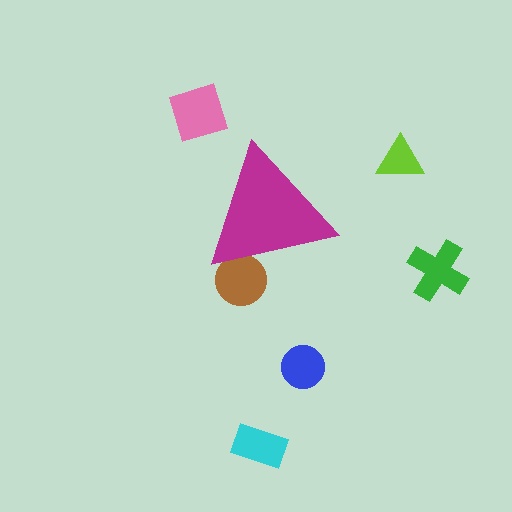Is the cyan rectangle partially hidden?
No, the cyan rectangle is fully visible.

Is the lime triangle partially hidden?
No, the lime triangle is fully visible.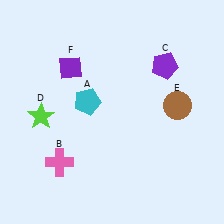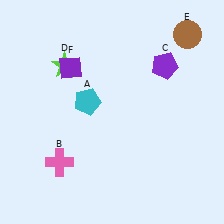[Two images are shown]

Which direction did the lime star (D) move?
The lime star (D) moved up.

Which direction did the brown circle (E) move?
The brown circle (E) moved up.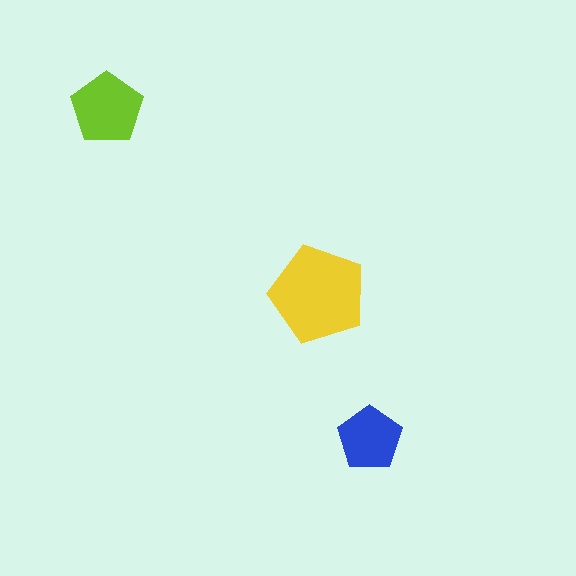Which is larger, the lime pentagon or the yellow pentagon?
The yellow one.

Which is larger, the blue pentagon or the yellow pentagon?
The yellow one.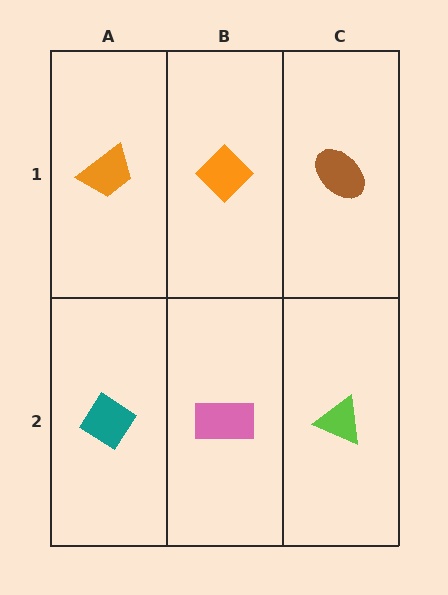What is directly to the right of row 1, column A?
An orange diamond.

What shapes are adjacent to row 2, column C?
A brown ellipse (row 1, column C), a pink rectangle (row 2, column B).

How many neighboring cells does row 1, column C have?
2.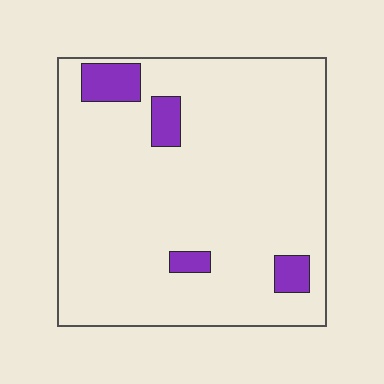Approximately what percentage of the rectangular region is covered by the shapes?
Approximately 10%.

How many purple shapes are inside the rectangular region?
4.